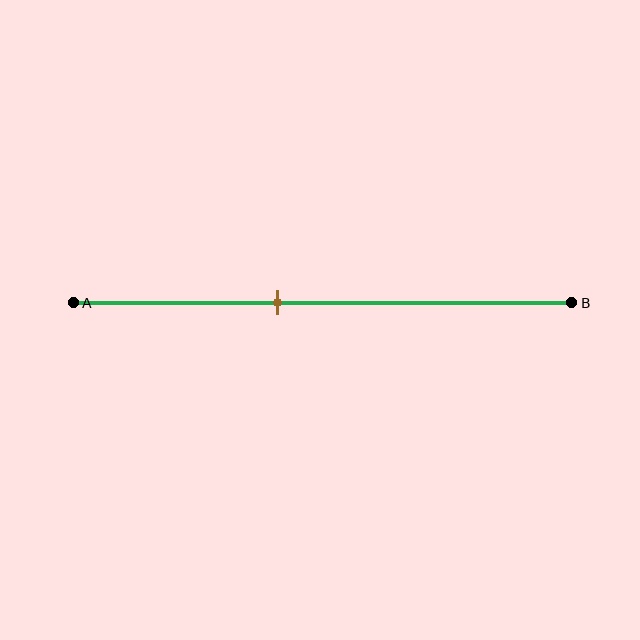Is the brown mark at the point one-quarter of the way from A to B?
No, the mark is at about 40% from A, not at the 25% one-quarter point.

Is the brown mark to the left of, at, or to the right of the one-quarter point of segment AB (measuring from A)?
The brown mark is to the right of the one-quarter point of segment AB.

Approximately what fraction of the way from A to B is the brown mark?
The brown mark is approximately 40% of the way from A to B.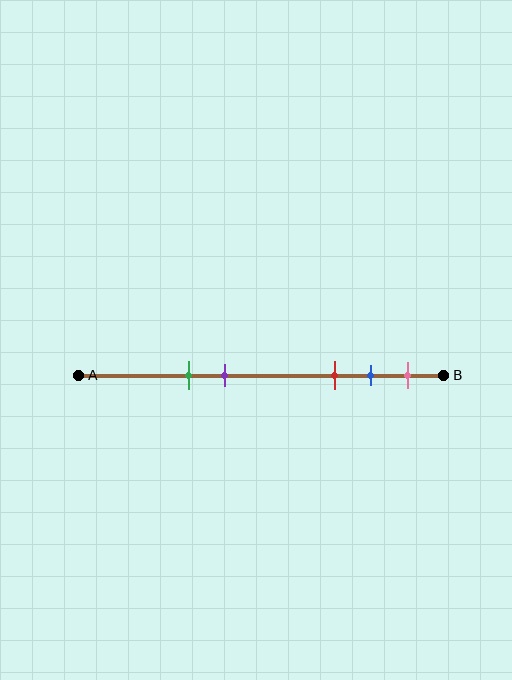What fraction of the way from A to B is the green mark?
The green mark is approximately 30% (0.3) of the way from A to B.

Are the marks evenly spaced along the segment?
No, the marks are not evenly spaced.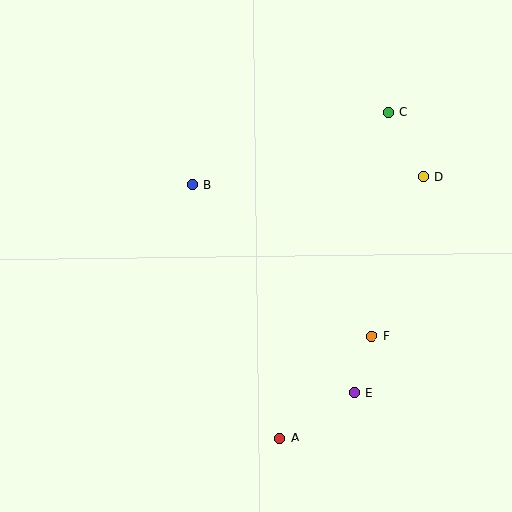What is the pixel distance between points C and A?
The distance between C and A is 343 pixels.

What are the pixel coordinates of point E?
Point E is at (354, 393).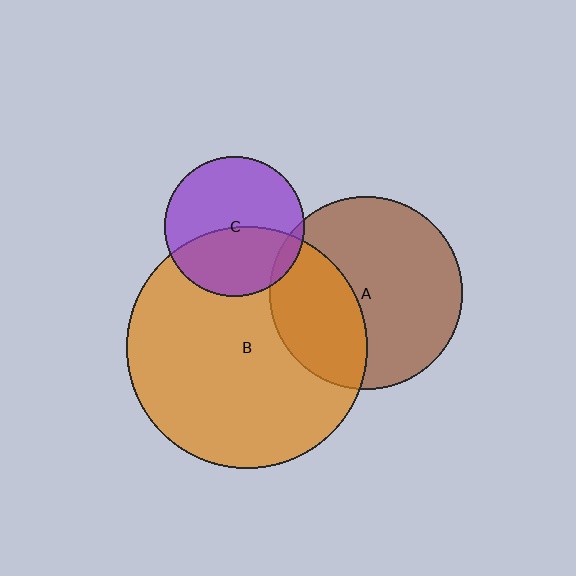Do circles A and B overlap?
Yes.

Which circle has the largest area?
Circle B (orange).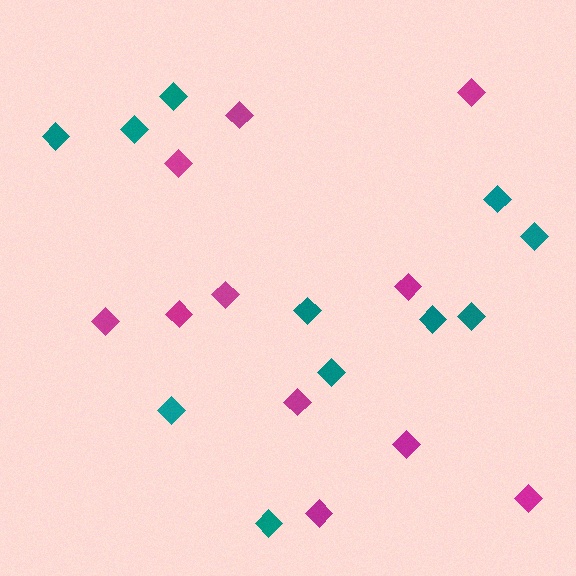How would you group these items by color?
There are 2 groups: one group of magenta diamonds (11) and one group of teal diamonds (11).